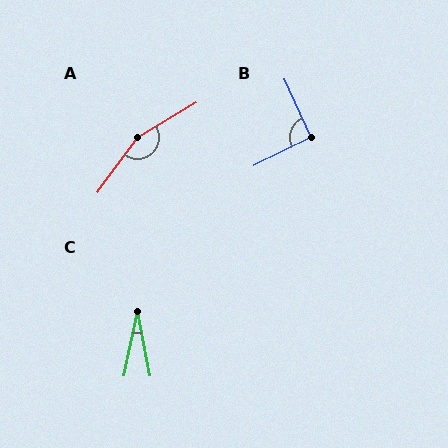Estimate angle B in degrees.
Approximately 92 degrees.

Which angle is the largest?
A, at approximately 157 degrees.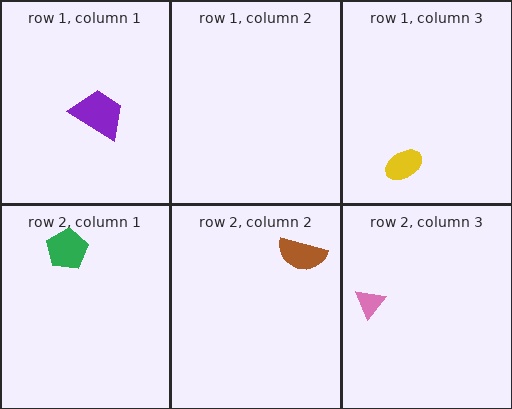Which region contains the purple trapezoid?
The row 1, column 1 region.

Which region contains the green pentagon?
The row 2, column 1 region.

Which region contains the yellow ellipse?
The row 1, column 3 region.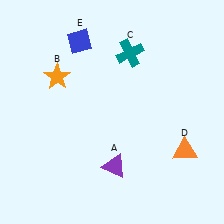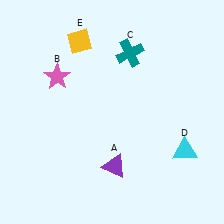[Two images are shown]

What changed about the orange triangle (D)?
In Image 1, D is orange. In Image 2, it changed to cyan.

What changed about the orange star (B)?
In Image 1, B is orange. In Image 2, it changed to pink.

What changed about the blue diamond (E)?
In Image 1, E is blue. In Image 2, it changed to yellow.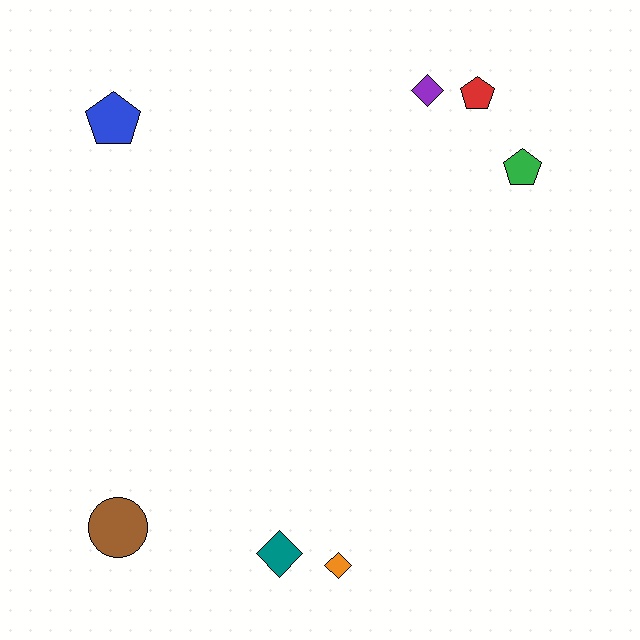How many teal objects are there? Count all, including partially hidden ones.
There is 1 teal object.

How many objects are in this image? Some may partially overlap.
There are 7 objects.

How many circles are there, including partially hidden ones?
There is 1 circle.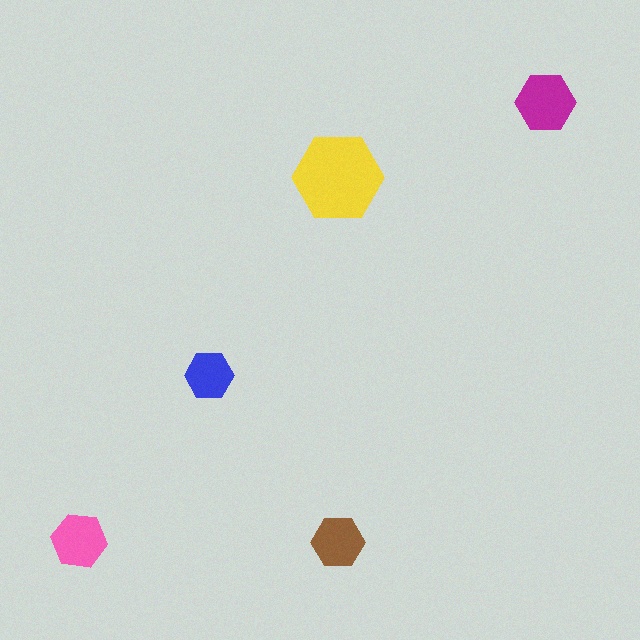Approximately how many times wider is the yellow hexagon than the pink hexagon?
About 1.5 times wider.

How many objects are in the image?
There are 5 objects in the image.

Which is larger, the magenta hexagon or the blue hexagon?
The magenta one.